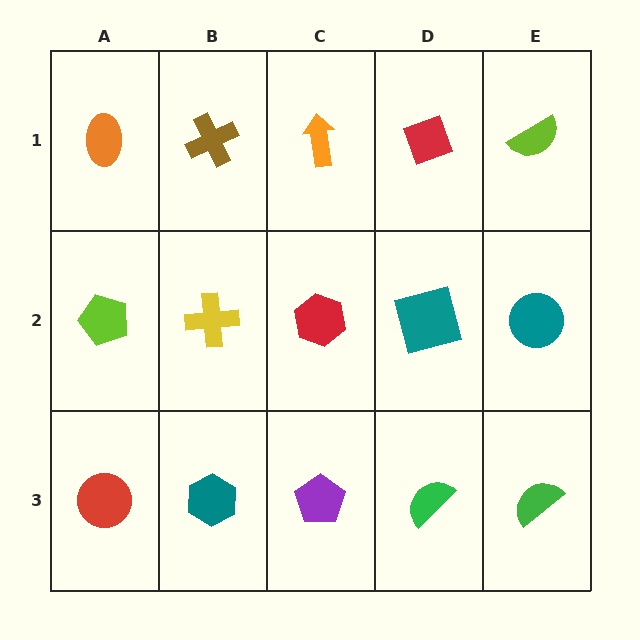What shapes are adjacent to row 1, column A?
A lime pentagon (row 2, column A), a brown cross (row 1, column B).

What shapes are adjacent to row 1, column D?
A teal square (row 2, column D), an orange arrow (row 1, column C), a lime semicircle (row 1, column E).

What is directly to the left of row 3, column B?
A red circle.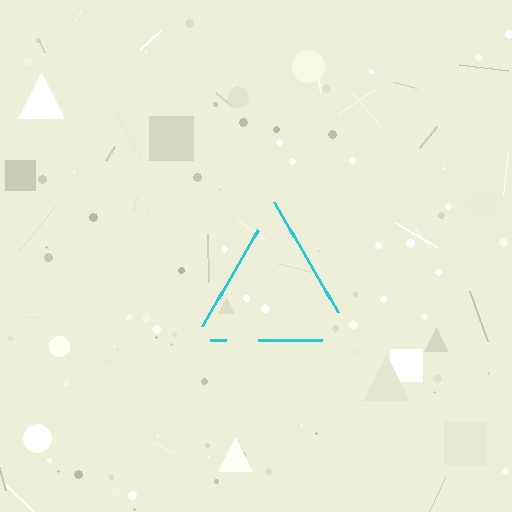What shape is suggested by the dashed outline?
The dashed outline suggests a triangle.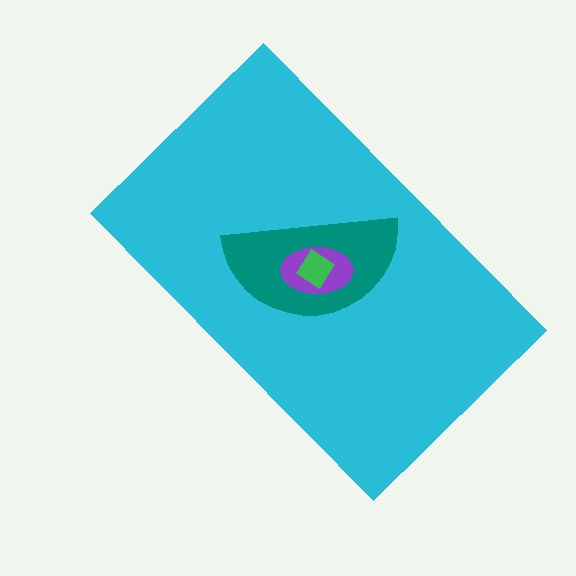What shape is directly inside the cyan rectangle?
The teal semicircle.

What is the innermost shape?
The green diamond.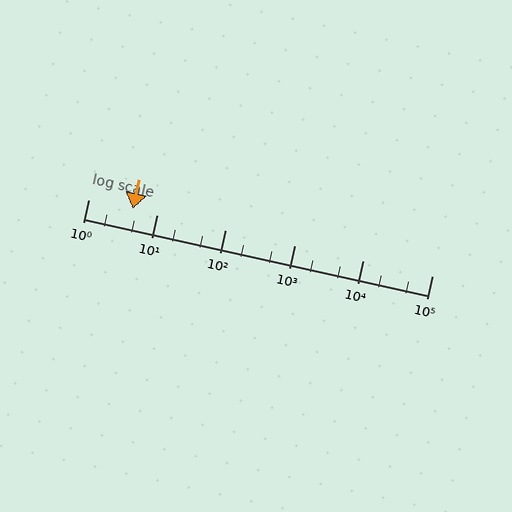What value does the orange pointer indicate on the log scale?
The pointer indicates approximately 4.4.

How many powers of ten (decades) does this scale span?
The scale spans 5 decades, from 1 to 100000.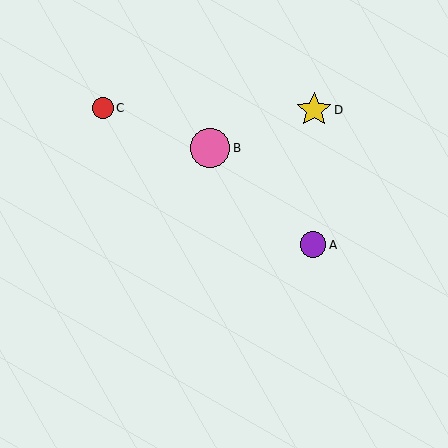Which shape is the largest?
The pink circle (labeled B) is the largest.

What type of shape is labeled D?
Shape D is a yellow star.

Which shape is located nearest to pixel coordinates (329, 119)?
The yellow star (labeled D) at (314, 110) is nearest to that location.